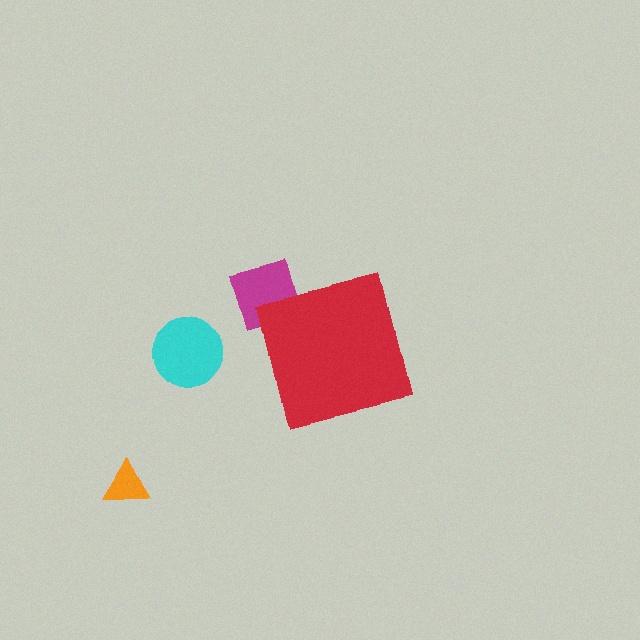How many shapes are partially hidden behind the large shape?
1 shape is partially hidden.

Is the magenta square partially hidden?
Yes, the magenta square is partially hidden behind the red square.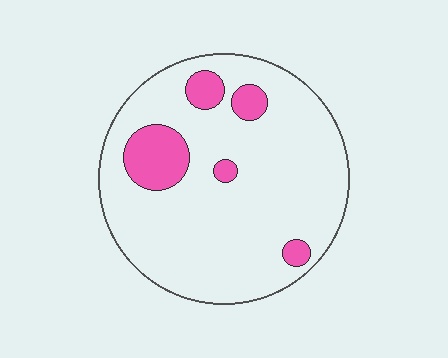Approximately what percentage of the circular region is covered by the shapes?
Approximately 15%.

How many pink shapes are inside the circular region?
5.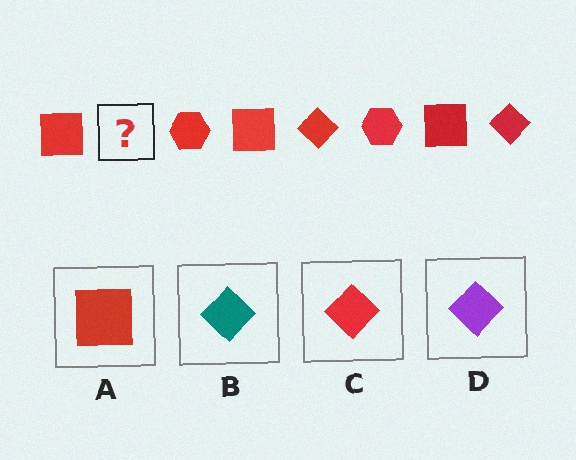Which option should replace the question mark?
Option C.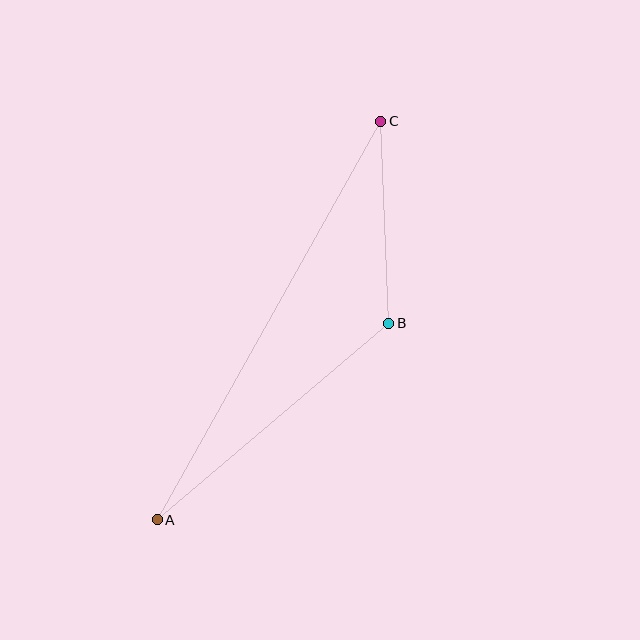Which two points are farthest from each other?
Points A and C are farthest from each other.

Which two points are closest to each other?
Points B and C are closest to each other.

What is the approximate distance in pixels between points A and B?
The distance between A and B is approximately 304 pixels.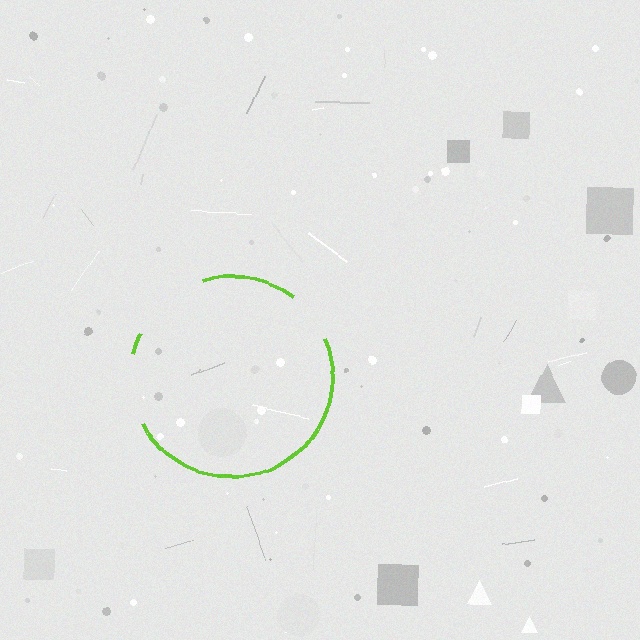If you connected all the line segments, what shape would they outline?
They would outline a circle.